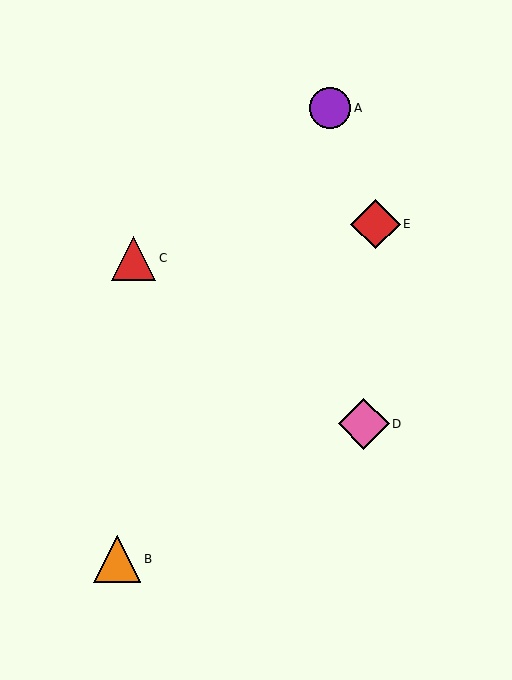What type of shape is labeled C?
Shape C is a red triangle.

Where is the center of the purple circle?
The center of the purple circle is at (330, 108).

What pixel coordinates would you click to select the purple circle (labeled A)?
Click at (330, 108) to select the purple circle A.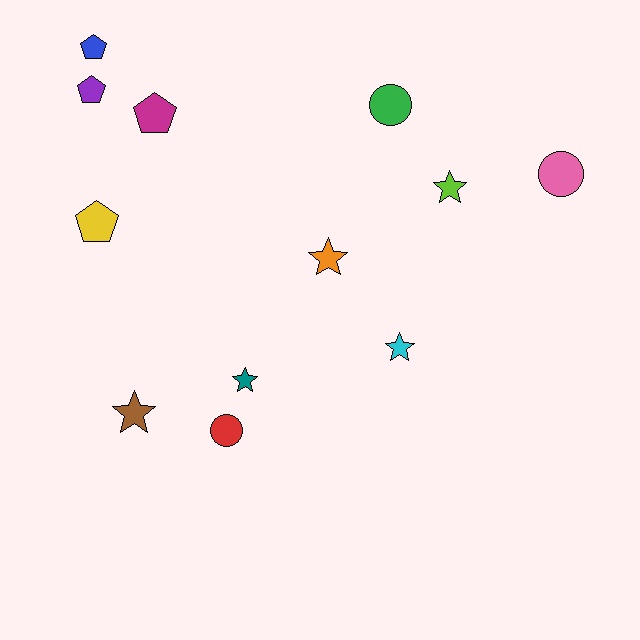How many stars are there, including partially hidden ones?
There are 5 stars.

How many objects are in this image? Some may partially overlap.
There are 12 objects.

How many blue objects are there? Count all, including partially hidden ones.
There is 1 blue object.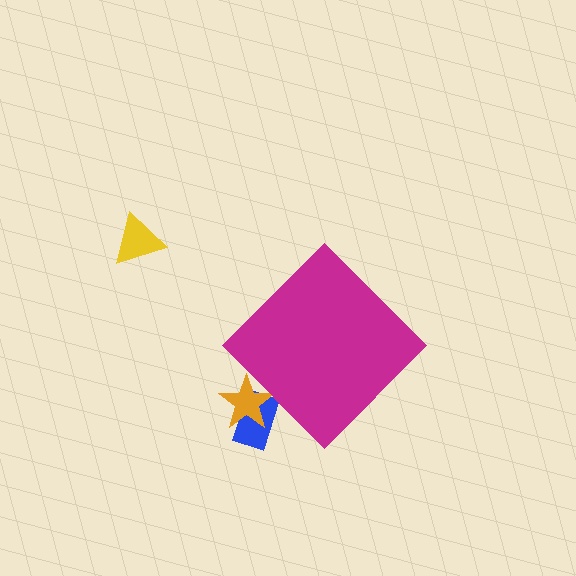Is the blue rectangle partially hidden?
Yes, the blue rectangle is partially hidden behind the magenta diamond.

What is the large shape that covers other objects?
A magenta diamond.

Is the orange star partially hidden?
Yes, the orange star is partially hidden behind the magenta diamond.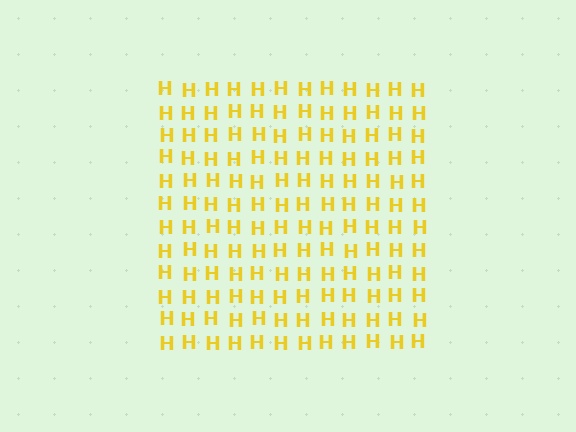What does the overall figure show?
The overall figure shows a square.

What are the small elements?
The small elements are letter H's.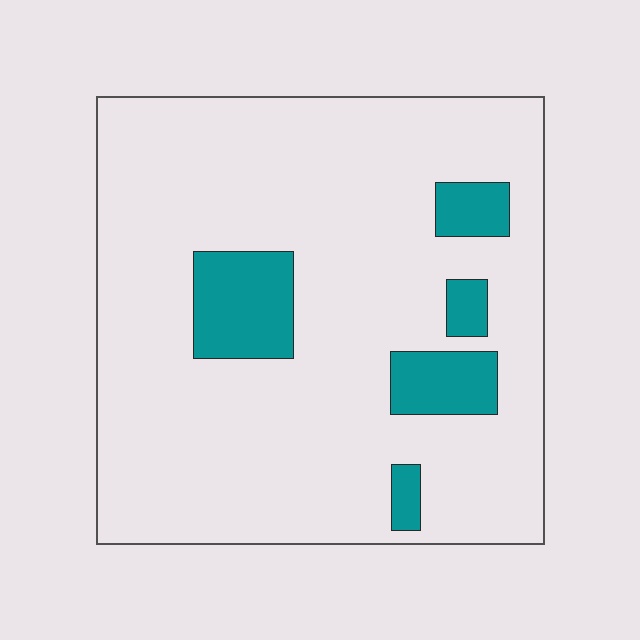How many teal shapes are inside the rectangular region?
5.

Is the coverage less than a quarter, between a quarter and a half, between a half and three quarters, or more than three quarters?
Less than a quarter.